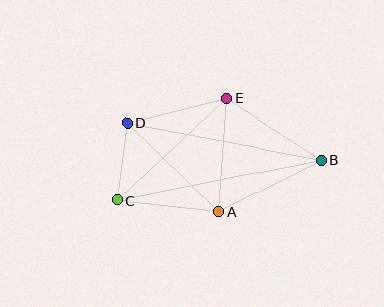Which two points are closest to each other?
Points C and D are closest to each other.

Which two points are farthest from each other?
Points B and C are farthest from each other.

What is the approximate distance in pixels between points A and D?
The distance between A and D is approximately 127 pixels.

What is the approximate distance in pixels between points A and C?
The distance between A and C is approximately 102 pixels.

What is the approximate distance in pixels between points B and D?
The distance between B and D is approximately 197 pixels.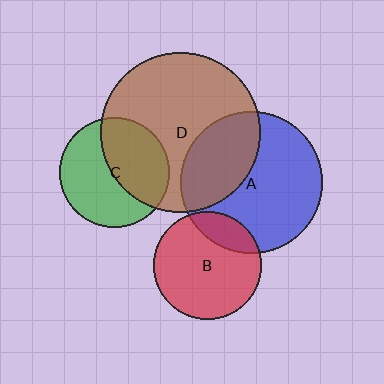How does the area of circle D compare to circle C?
Approximately 2.1 times.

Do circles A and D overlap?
Yes.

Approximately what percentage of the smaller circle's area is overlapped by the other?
Approximately 35%.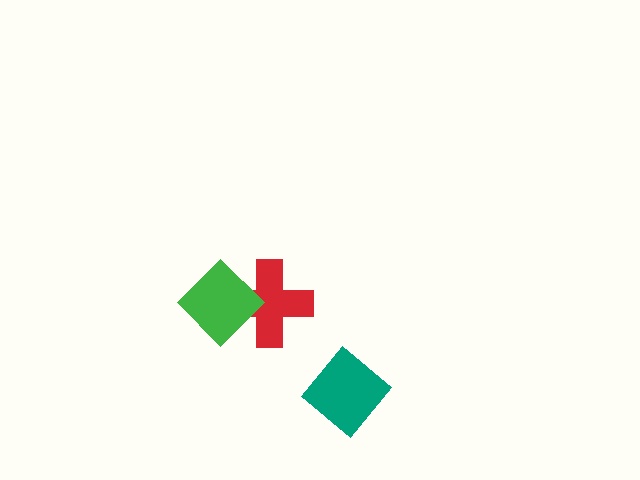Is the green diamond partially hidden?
No, no other shape covers it.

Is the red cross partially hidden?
Yes, it is partially covered by another shape.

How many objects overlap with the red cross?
1 object overlaps with the red cross.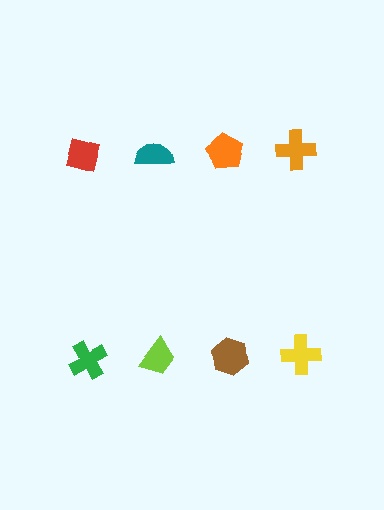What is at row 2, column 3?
A brown hexagon.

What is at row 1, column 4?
An orange cross.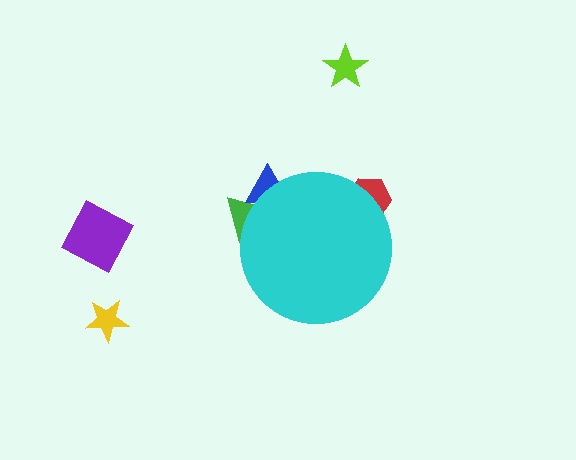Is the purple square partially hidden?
No, the purple square is fully visible.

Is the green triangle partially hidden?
Yes, the green triangle is partially hidden behind the cyan circle.